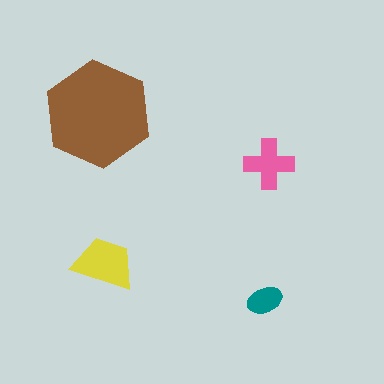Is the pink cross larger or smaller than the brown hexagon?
Smaller.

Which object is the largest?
The brown hexagon.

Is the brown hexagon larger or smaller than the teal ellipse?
Larger.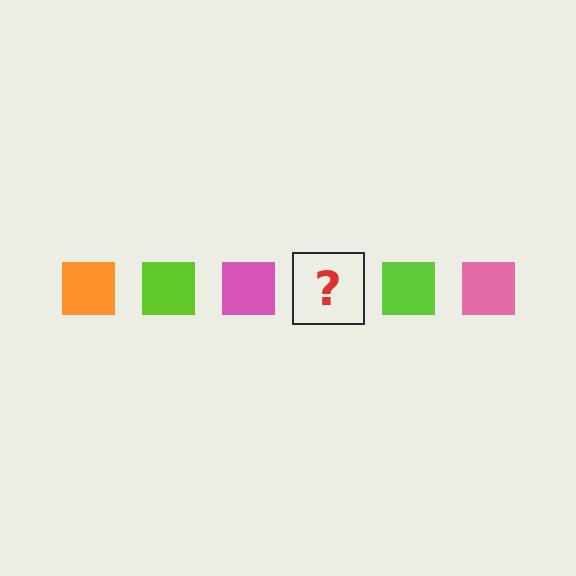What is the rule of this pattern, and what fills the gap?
The rule is that the pattern cycles through orange, lime, pink squares. The gap should be filled with an orange square.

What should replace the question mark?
The question mark should be replaced with an orange square.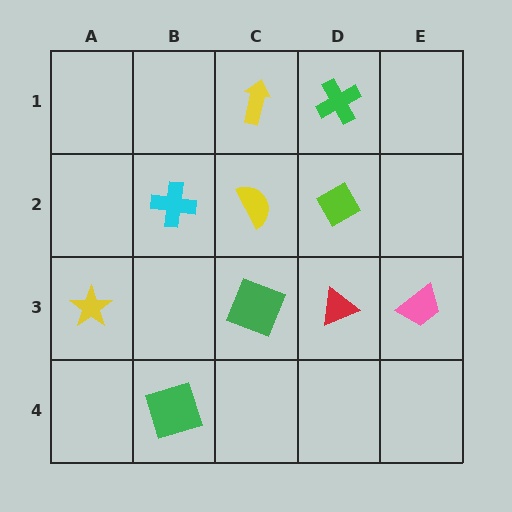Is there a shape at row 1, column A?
No, that cell is empty.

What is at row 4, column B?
A green square.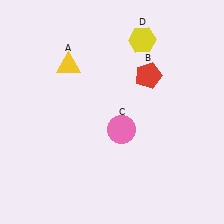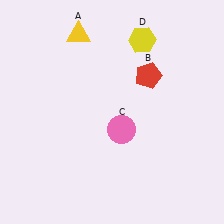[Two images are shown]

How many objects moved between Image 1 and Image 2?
1 object moved between the two images.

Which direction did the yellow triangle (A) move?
The yellow triangle (A) moved up.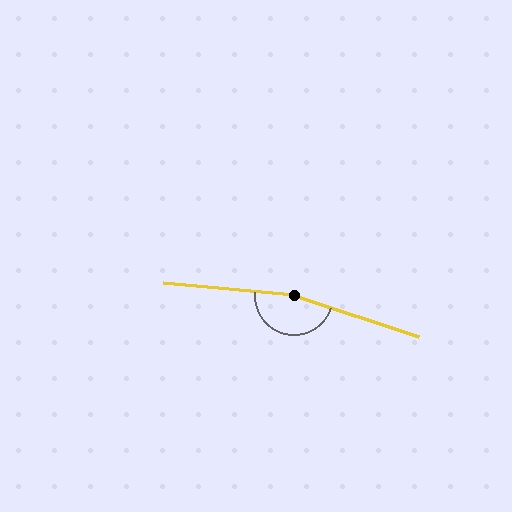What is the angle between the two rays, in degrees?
Approximately 167 degrees.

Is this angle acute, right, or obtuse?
It is obtuse.